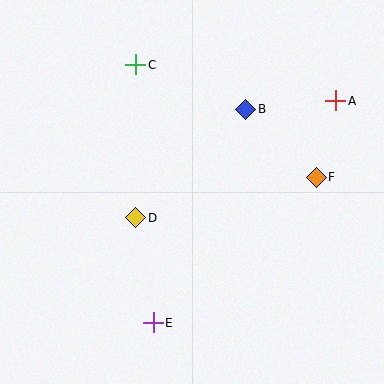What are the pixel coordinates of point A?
Point A is at (336, 101).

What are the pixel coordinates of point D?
Point D is at (136, 218).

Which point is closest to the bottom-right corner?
Point F is closest to the bottom-right corner.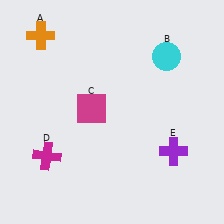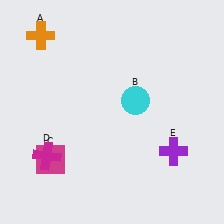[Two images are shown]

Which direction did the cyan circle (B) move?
The cyan circle (B) moved down.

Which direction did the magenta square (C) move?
The magenta square (C) moved down.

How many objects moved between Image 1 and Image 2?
2 objects moved between the two images.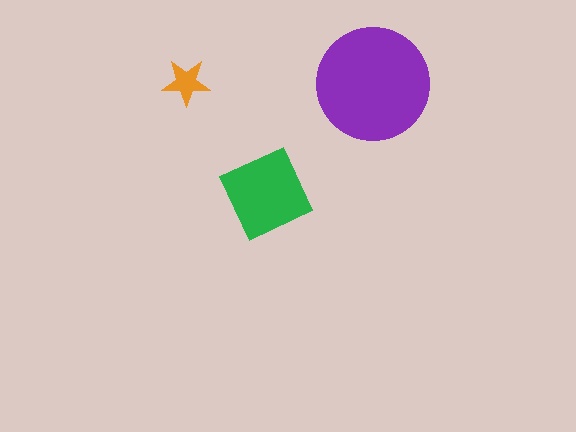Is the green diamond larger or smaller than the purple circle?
Smaller.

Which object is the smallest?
The orange star.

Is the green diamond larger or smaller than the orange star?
Larger.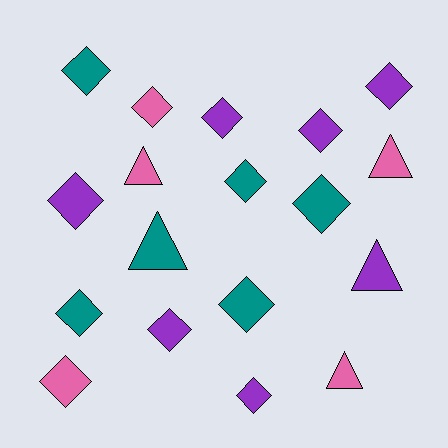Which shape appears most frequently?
Diamond, with 13 objects.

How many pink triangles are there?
There are 3 pink triangles.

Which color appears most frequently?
Purple, with 7 objects.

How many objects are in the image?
There are 18 objects.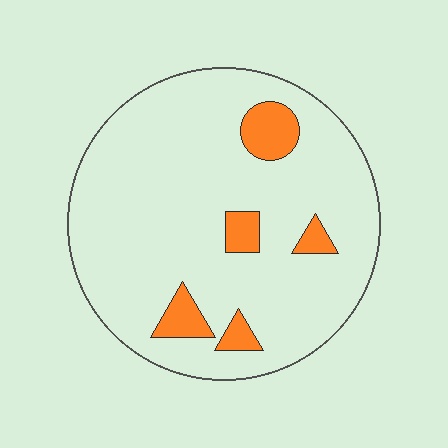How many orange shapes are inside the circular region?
5.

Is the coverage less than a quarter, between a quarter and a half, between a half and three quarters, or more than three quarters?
Less than a quarter.